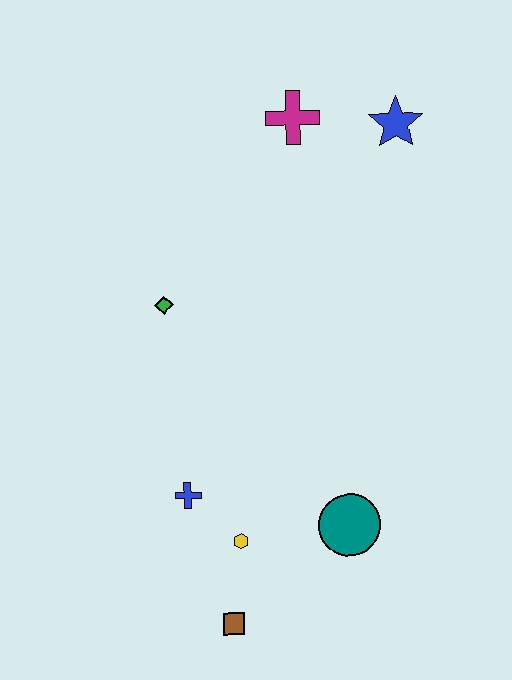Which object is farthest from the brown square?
The blue star is farthest from the brown square.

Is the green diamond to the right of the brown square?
No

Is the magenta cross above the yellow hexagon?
Yes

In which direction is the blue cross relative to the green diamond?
The blue cross is below the green diamond.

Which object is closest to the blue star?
The magenta cross is closest to the blue star.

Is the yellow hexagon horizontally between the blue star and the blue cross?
Yes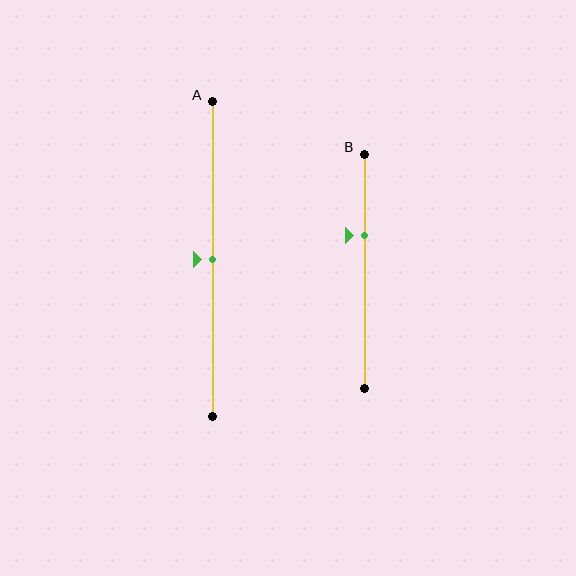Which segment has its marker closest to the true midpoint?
Segment A has its marker closest to the true midpoint.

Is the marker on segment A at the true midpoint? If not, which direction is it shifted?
Yes, the marker on segment A is at the true midpoint.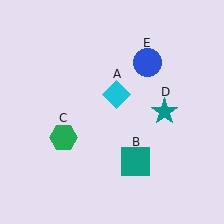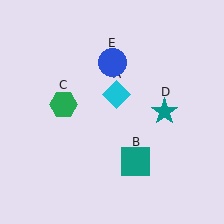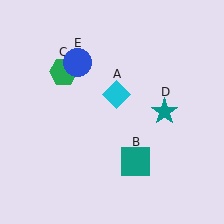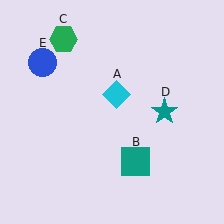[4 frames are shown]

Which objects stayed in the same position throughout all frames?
Cyan diamond (object A) and teal square (object B) and teal star (object D) remained stationary.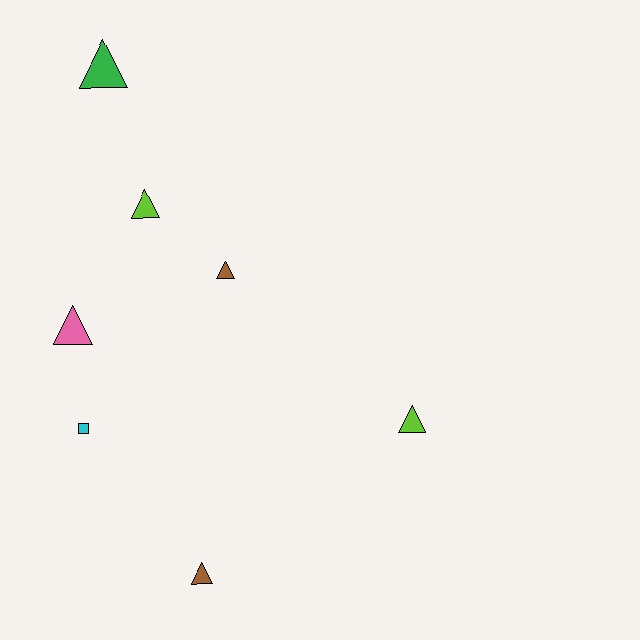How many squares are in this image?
There is 1 square.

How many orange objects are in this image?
There are no orange objects.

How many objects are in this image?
There are 7 objects.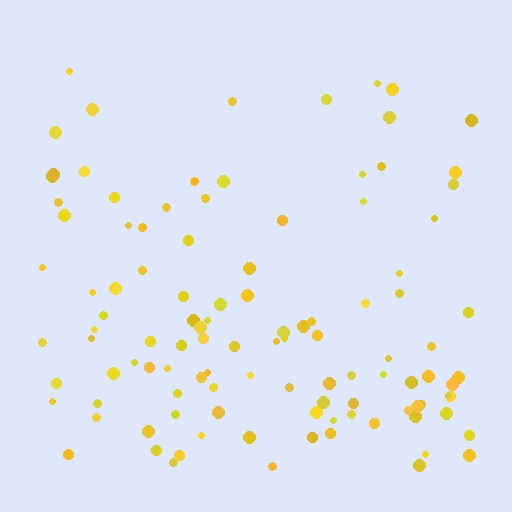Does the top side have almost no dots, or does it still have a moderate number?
Still a moderate number, just noticeably fewer than the bottom.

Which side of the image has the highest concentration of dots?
The bottom.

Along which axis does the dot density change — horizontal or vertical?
Vertical.